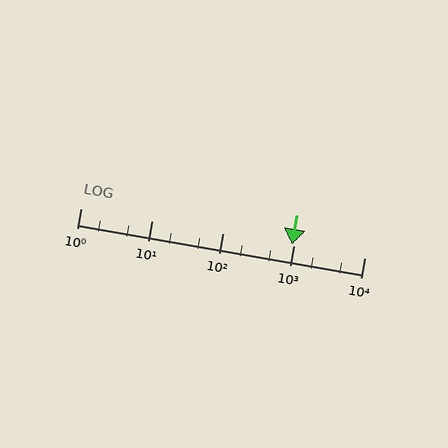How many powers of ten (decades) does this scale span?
The scale spans 4 decades, from 1 to 10000.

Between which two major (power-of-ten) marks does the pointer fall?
The pointer is between 100 and 1000.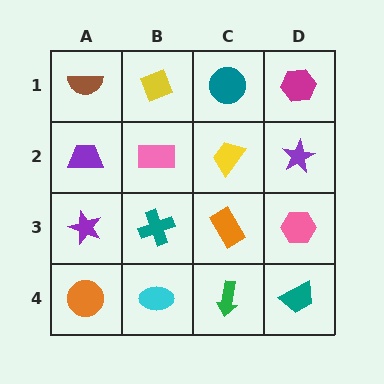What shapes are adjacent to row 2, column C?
A teal circle (row 1, column C), an orange rectangle (row 3, column C), a pink rectangle (row 2, column B), a purple star (row 2, column D).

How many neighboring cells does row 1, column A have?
2.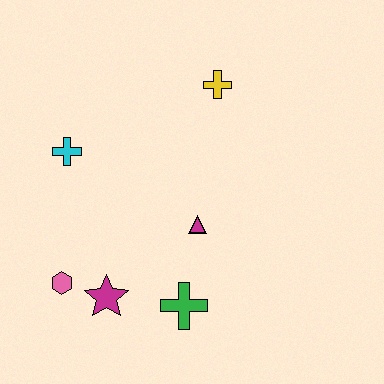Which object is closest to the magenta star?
The pink hexagon is closest to the magenta star.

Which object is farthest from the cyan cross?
The green cross is farthest from the cyan cross.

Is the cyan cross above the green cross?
Yes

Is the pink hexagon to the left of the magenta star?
Yes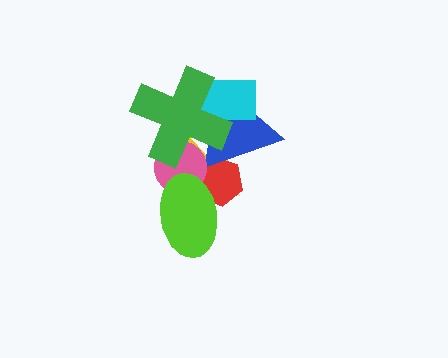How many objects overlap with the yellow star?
5 objects overlap with the yellow star.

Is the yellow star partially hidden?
Yes, it is partially covered by another shape.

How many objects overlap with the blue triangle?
5 objects overlap with the blue triangle.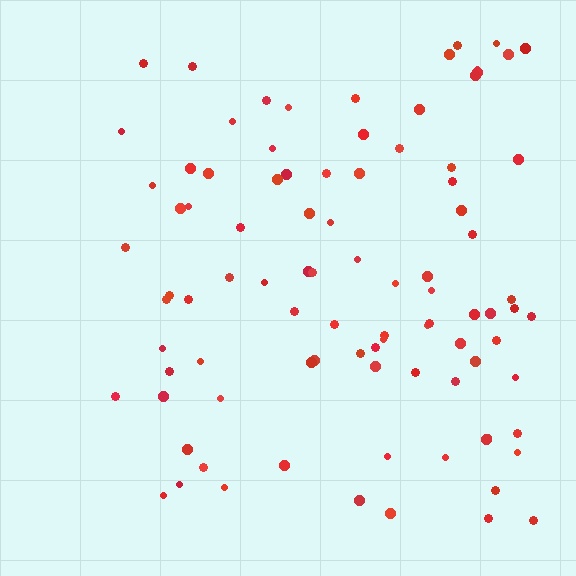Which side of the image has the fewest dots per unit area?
The left.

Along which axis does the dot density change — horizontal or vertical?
Horizontal.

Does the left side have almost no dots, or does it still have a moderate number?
Still a moderate number, just noticeably fewer than the right.